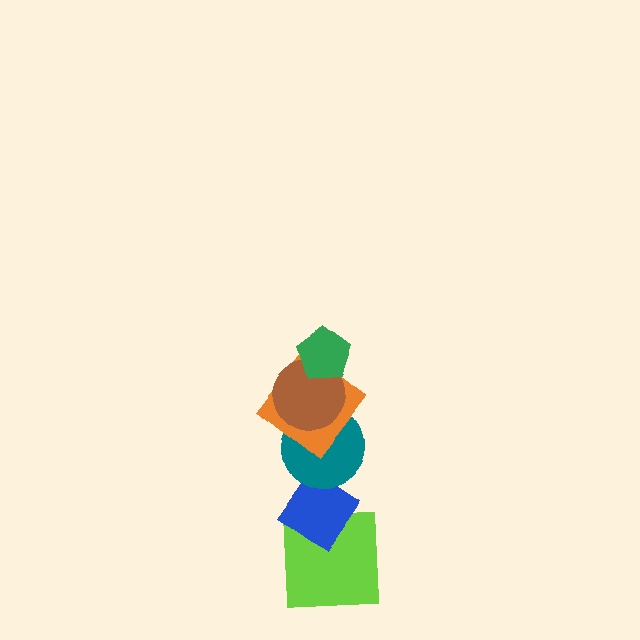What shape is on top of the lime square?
The blue diamond is on top of the lime square.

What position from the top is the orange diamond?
The orange diamond is 3rd from the top.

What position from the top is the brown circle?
The brown circle is 2nd from the top.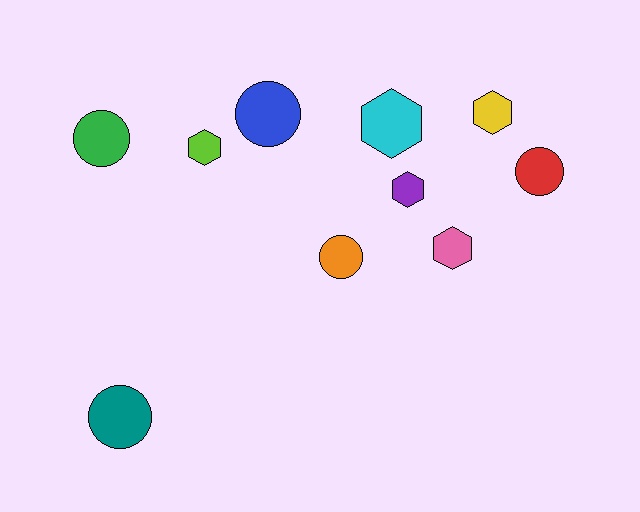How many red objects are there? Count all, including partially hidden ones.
There is 1 red object.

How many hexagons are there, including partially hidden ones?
There are 5 hexagons.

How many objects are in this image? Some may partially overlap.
There are 10 objects.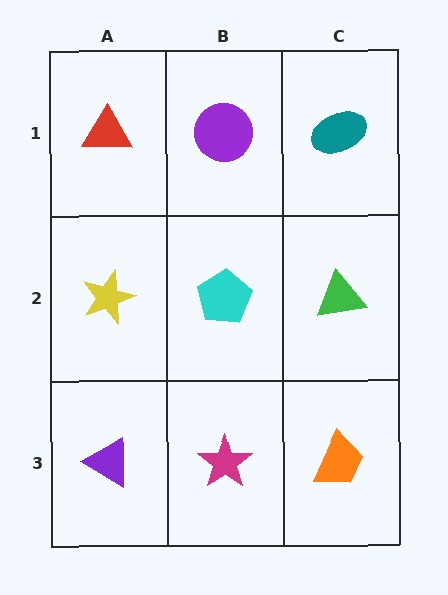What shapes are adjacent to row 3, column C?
A green triangle (row 2, column C), a magenta star (row 3, column B).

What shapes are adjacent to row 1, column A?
A yellow star (row 2, column A), a purple circle (row 1, column B).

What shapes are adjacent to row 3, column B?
A cyan pentagon (row 2, column B), a purple triangle (row 3, column A), an orange trapezoid (row 3, column C).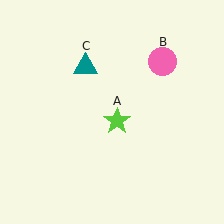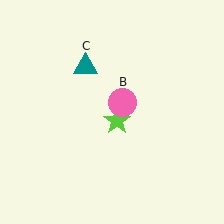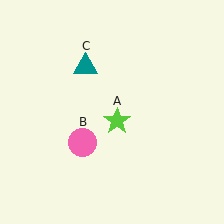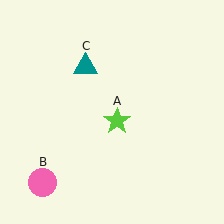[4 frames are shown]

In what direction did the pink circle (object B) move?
The pink circle (object B) moved down and to the left.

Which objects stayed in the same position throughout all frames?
Lime star (object A) and teal triangle (object C) remained stationary.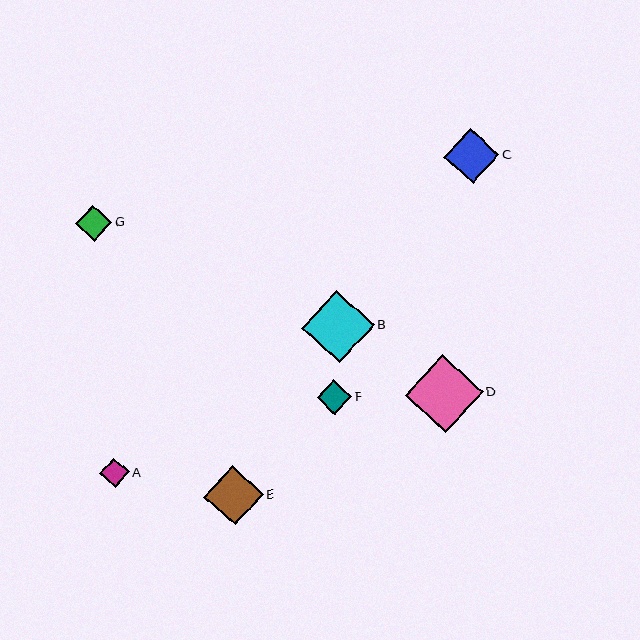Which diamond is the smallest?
Diamond A is the smallest with a size of approximately 30 pixels.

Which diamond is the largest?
Diamond D is the largest with a size of approximately 78 pixels.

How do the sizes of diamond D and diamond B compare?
Diamond D and diamond B are approximately the same size.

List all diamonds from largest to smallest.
From largest to smallest: D, B, E, C, G, F, A.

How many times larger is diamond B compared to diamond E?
Diamond B is approximately 1.2 times the size of diamond E.